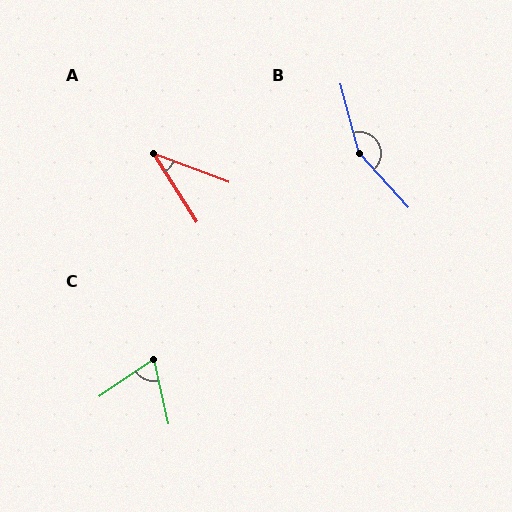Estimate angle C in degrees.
Approximately 68 degrees.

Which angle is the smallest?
A, at approximately 37 degrees.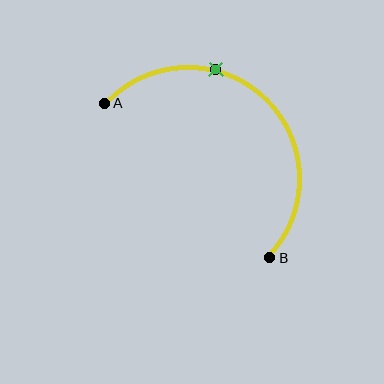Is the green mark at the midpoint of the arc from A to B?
No. The green mark lies on the arc but is closer to endpoint A. The arc midpoint would be at the point on the curve equidistant along the arc from both A and B.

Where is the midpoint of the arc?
The arc midpoint is the point on the curve farthest from the straight line joining A and B. It sits above and to the right of that line.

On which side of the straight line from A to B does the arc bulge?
The arc bulges above and to the right of the straight line connecting A and B.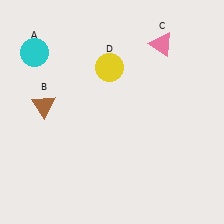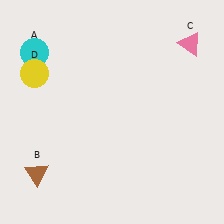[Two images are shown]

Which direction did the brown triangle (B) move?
The brown triangle (B) moved down.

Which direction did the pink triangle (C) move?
The pink triangle (C) moved right.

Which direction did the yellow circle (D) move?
The yellow circle (D) moved left.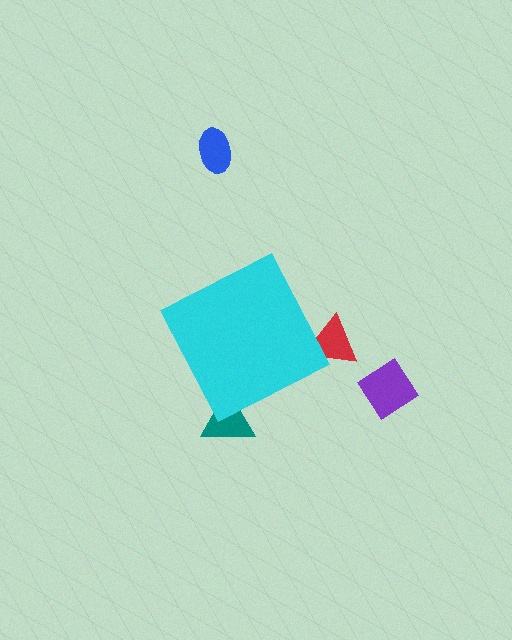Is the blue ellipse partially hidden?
No, the blue ellipse is fully visible.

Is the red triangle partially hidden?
Yes, the red triangle is partially hidden behind the cyan diamond.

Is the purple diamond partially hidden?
No, the purple diamond is fully visible.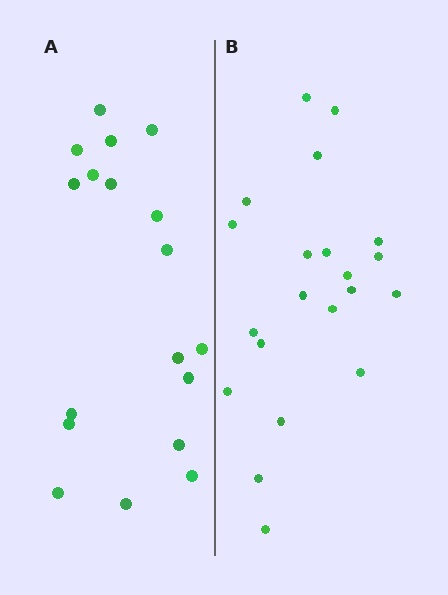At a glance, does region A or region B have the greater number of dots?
Region B (the right region) has more dots.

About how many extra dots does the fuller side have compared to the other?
Region B has just a few more — roughly 2 or 3 more dots than region A.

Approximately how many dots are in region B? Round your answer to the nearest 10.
About 20 dots. (The exact count is 21, which rounds to 20.)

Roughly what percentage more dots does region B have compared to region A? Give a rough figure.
About 15% more.